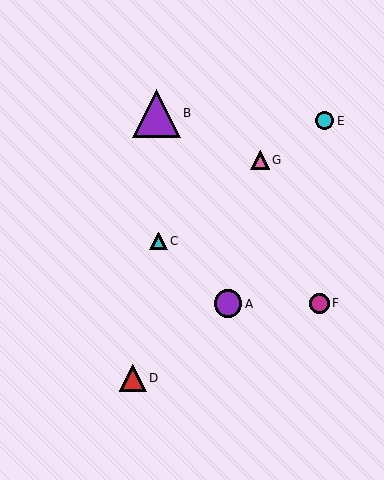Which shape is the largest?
The purple triangle (labeled B) is the largest.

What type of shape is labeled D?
Shape D is a red triangle.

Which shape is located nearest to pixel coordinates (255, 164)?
The pink triangle (labeled G) at (260, 160) is nearest to that location.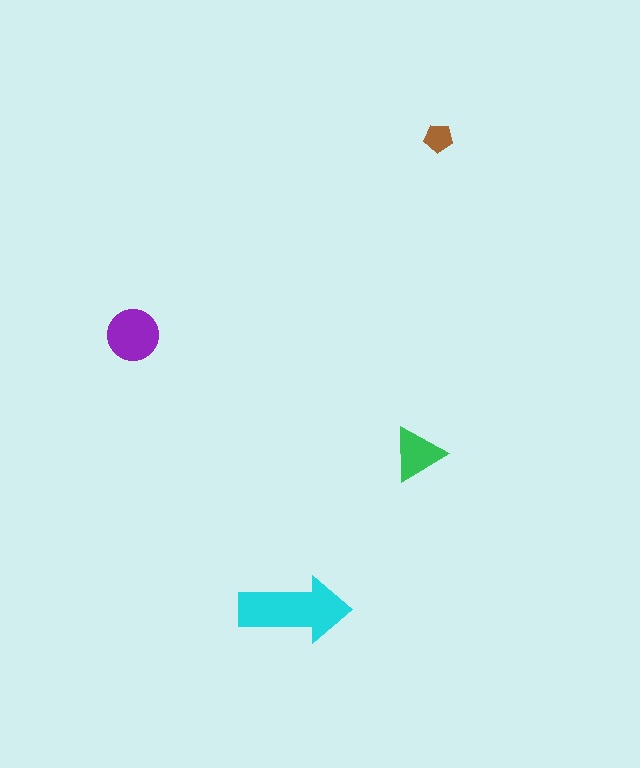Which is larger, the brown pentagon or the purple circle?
The purple circle.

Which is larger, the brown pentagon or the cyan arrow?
The cyan arrow.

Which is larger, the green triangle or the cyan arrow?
The cyan arrow.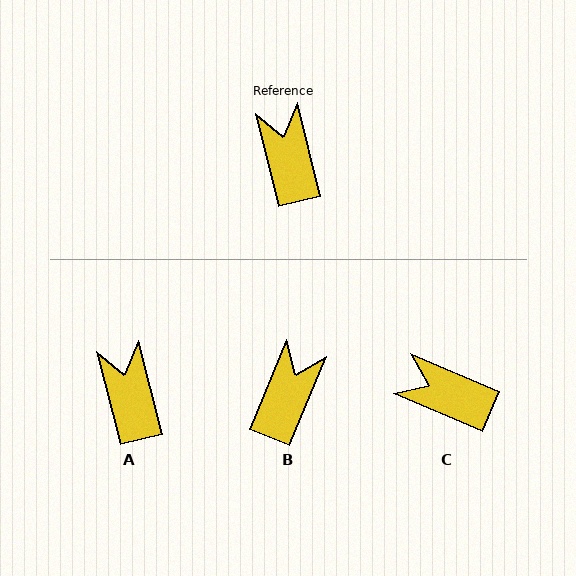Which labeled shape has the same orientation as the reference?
A.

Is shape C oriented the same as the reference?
No, it is off by about 53 degrees.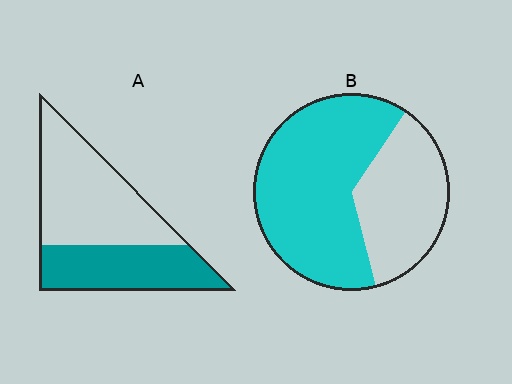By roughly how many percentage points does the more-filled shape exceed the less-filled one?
By roughly 25 percentage points (B over A).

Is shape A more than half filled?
No.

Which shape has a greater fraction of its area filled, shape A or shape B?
Shape B.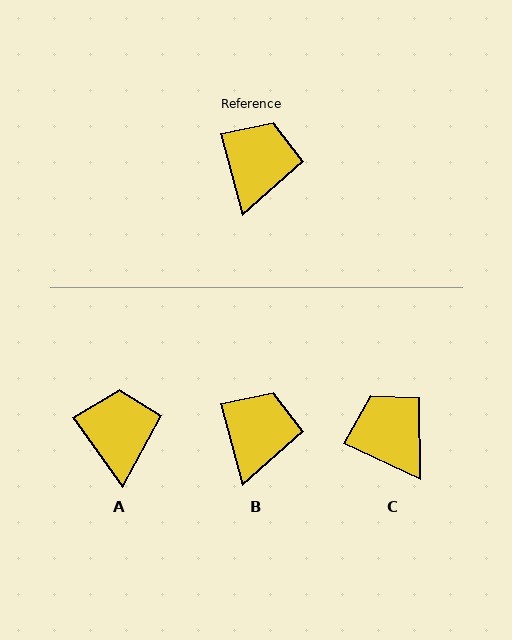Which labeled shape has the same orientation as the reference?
B.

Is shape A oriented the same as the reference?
No, it is off by about 20 degrees.